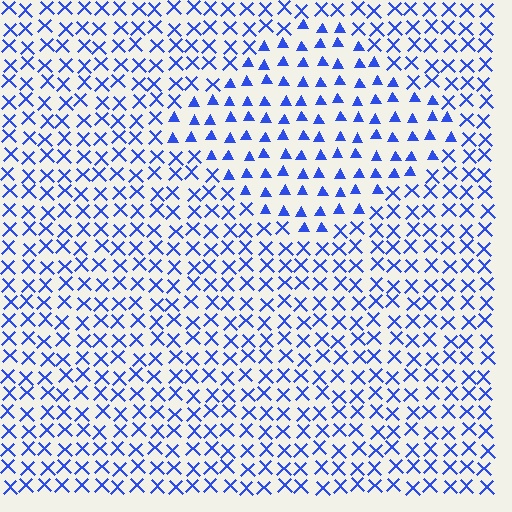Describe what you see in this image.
The image is filled with small blue elements arranged in a uniform grid. A diamond-shaped region contains triangles, while the surrounding area contains X marks. The boundary is defined purely by the change in element shape.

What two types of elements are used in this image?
The image uses triangles inside the diamond region and X marks outside it.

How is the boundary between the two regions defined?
The boundary is defined by a change in element shape: triangles inside vs. X marks outside. All elements share the same color and spacing.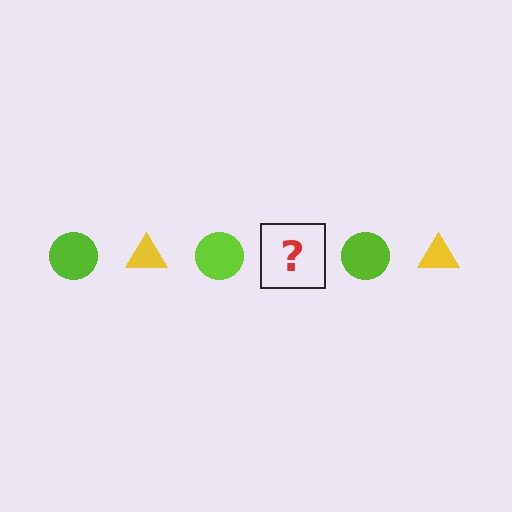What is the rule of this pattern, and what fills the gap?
The rule is that the pattern alternates between lime circle and yellow triangle. The gap should be filled with a yellow triangle.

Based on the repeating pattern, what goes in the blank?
The blank should be a yellow triangle.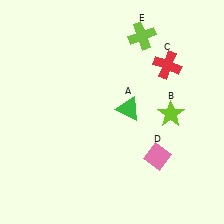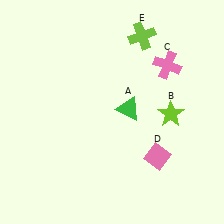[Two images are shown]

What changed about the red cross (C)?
In Image 1, C is red. In Image 2, it changed to pink.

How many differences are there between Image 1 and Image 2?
There is 1 difference between the two images.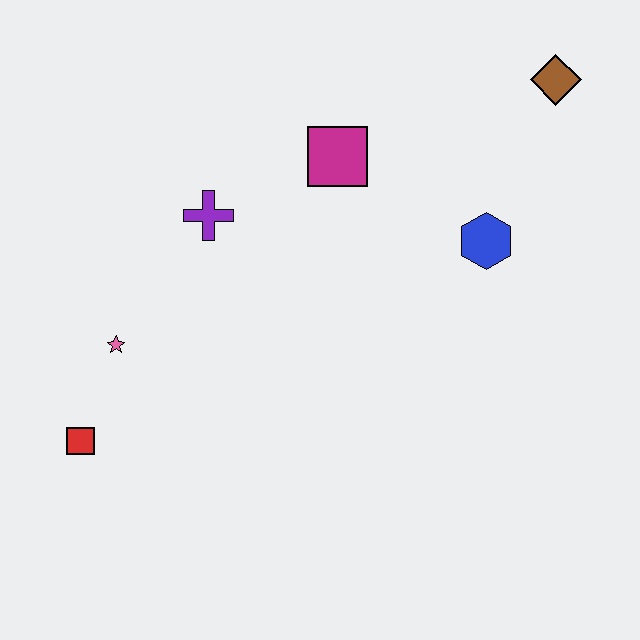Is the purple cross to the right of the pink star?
Yes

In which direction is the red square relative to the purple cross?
The red square is below the purple cross.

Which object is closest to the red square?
The pink star is closest to the red square.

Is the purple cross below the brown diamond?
Yes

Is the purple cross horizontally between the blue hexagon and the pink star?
Yes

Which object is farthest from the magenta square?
The red square is farthest from the magenta square.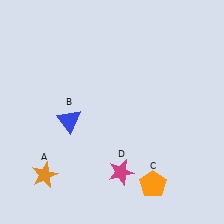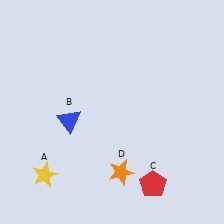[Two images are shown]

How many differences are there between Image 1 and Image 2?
There are 3 differences between the two images.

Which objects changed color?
A changed from orange to yellow. C changed from orange to red. D changed from magenta to orange.